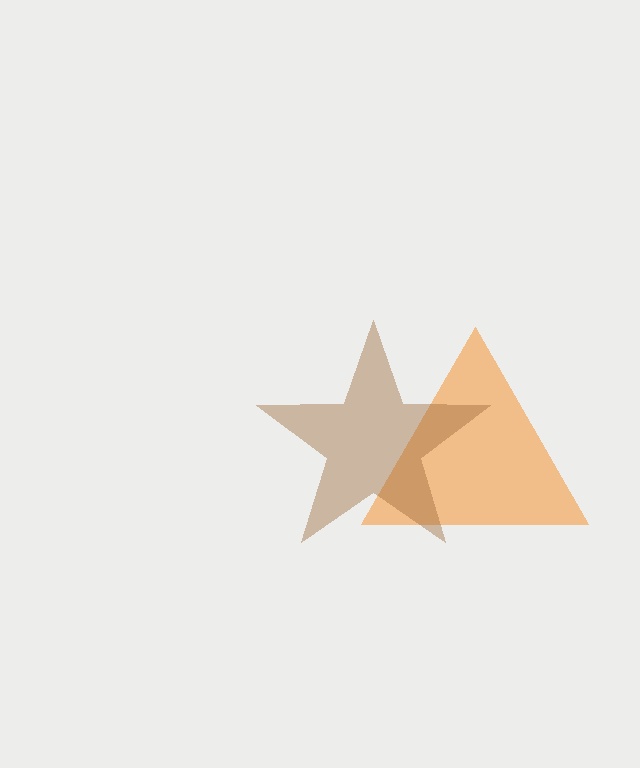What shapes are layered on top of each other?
The layered shapes are: an orange triangle, a brown star.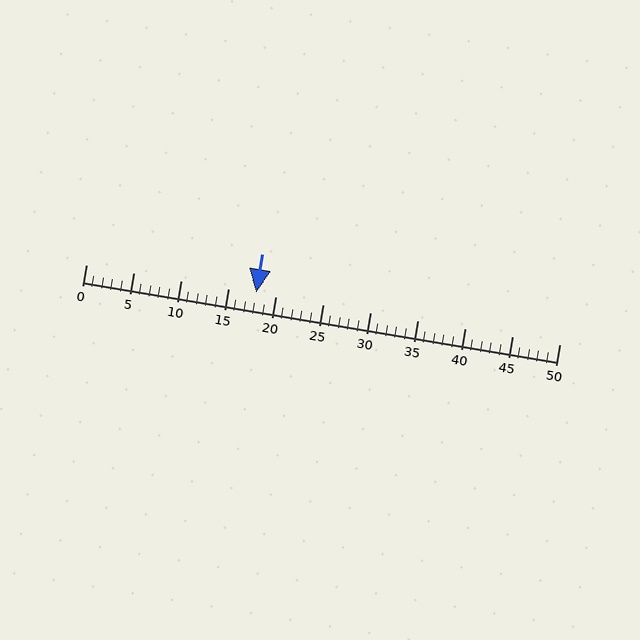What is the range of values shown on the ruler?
The ruler shows values from 0 to 50.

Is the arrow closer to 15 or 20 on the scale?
The arrow is closer to 20.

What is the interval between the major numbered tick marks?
The major tick marks are spaced 5 units apart.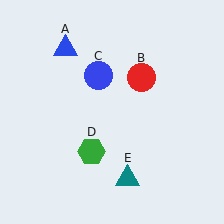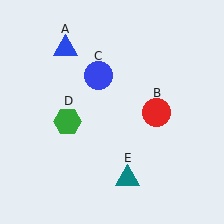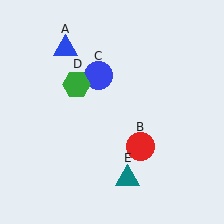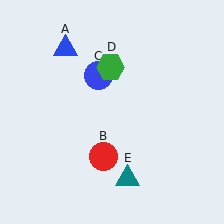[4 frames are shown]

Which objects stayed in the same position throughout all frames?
Blue triangle (object A) and blue circle (object C) and teal triangle (object E) remained stationary.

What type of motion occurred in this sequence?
The red circle (object B), green hexagon (object D) rotated clockwise around the center of the scene.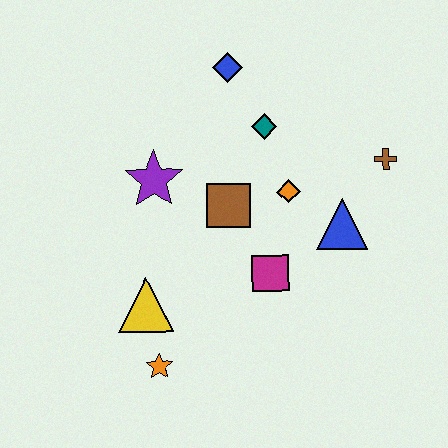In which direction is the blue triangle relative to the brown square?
The blue triangle is to the right of the brown square.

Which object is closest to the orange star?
The yellow triangle is closest to the orange star.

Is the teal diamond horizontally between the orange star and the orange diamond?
Yes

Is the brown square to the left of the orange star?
No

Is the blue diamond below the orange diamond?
No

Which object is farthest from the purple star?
The brown cross is farthest from the purple star.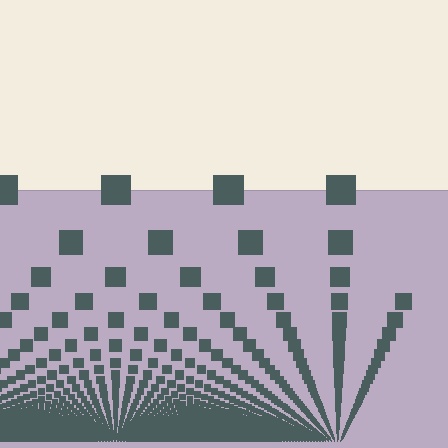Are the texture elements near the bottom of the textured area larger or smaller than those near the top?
Smaller. The gradient is inverted — elements near the bottom are smaller and denser.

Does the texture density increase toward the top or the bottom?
Density increases toward the bottom.